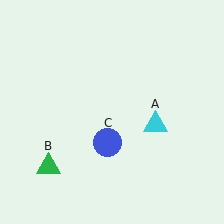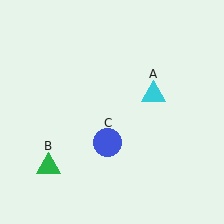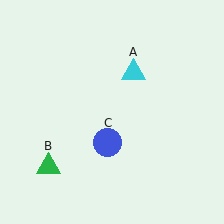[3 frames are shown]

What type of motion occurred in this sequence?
The cyan triangle (object A) rotated counterclockwise around the center of the scene.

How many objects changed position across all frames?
1 object changed position: cyan triangle (object A).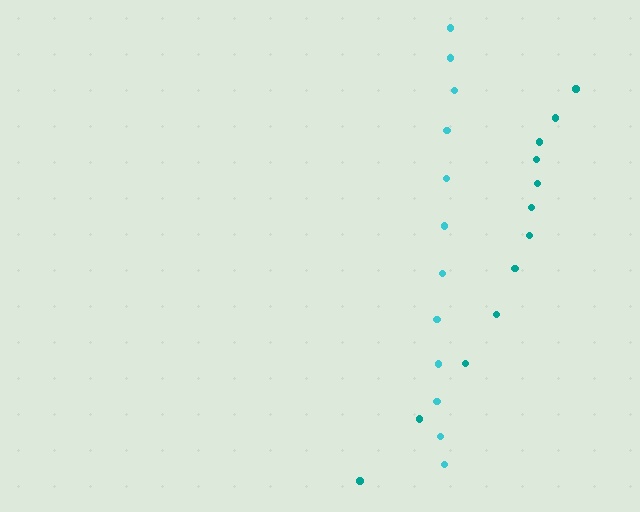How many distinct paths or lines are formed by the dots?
There are 2 distinct paths.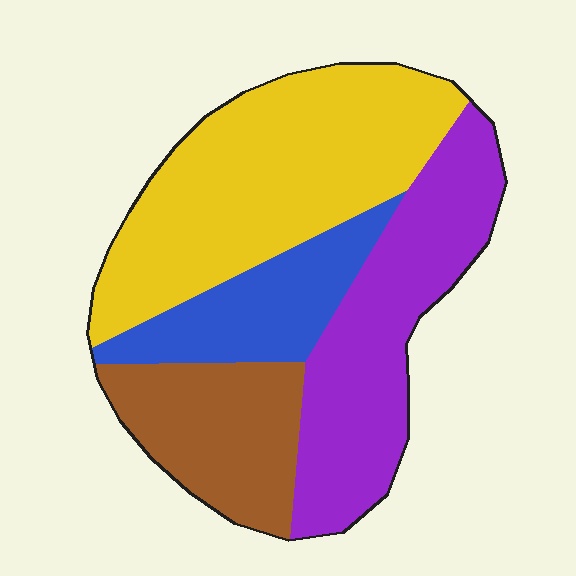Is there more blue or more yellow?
Yellow.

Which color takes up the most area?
Yellow, at roughly 40%.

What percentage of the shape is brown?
Brown takes up about one sixth (1/6) of the shape.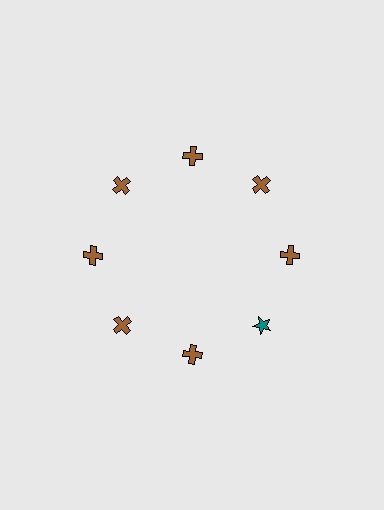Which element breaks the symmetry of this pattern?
The teal star at roughly the 4 o'clock position breaks the symmetry. All other shapes are brown crosses.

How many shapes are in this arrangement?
There are 8 shapes arranged in a ring pattern.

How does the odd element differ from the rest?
It differs in both color (teal instead of brown) and shape (star instead of cross).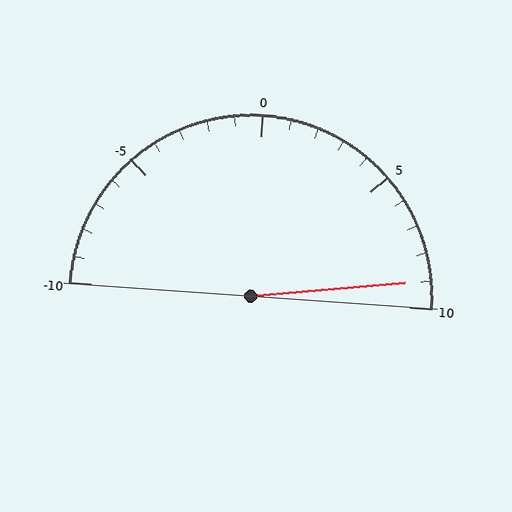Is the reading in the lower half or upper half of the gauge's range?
The reading is in the upper half of the range (-10 to 10).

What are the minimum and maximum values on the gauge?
The gauge ranges from -10 to 10.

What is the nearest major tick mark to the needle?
The nearest major tick mark is 10.